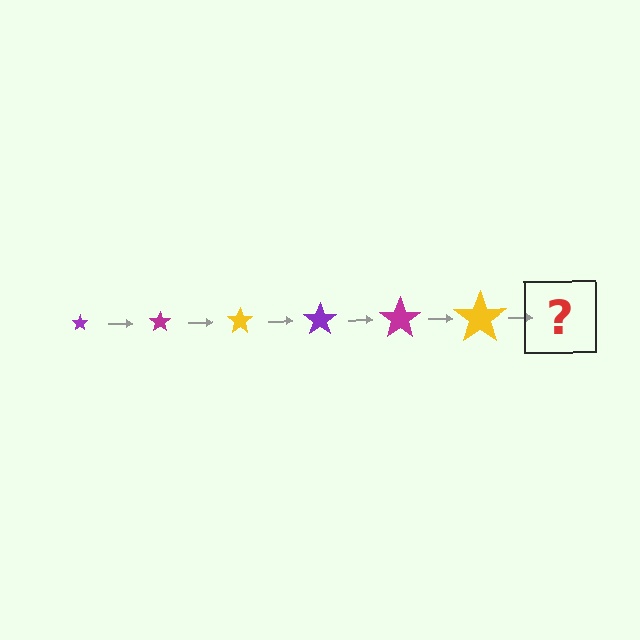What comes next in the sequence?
The next element should be a purple star, larger than the previous one.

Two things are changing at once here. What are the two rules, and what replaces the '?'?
The two rules are that the star grows larger each step and the color cycles through purple, magenta, and yellow. The '?' should be a purple star, larger than the previous one.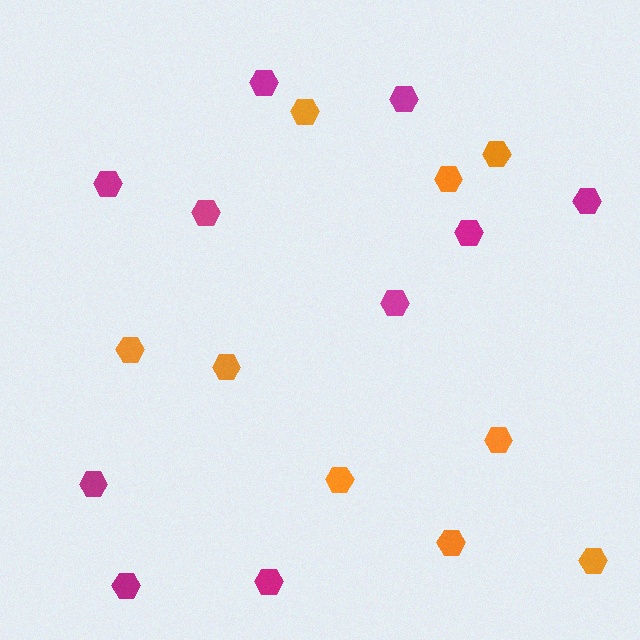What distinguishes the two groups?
There are 2 groups: one group of magenta hexagons (10) and one group of orange hexagons (9).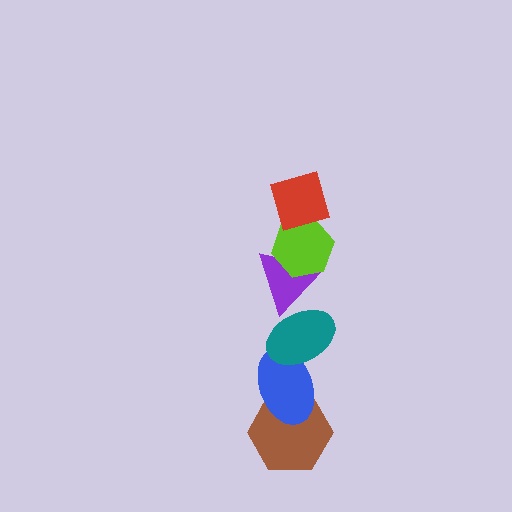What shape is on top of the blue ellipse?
The teal ellipse is on top of the blue ellipse.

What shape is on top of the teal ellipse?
The purple triangle is on top of the teal ellipse.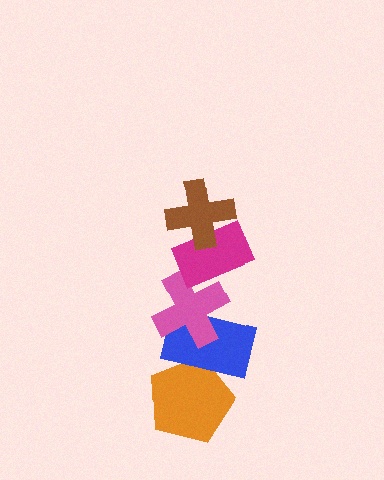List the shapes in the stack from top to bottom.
From top to bottom: the brown cross, the magenta rectangle, the pink cross, the blue rectangle, the orange pentagon.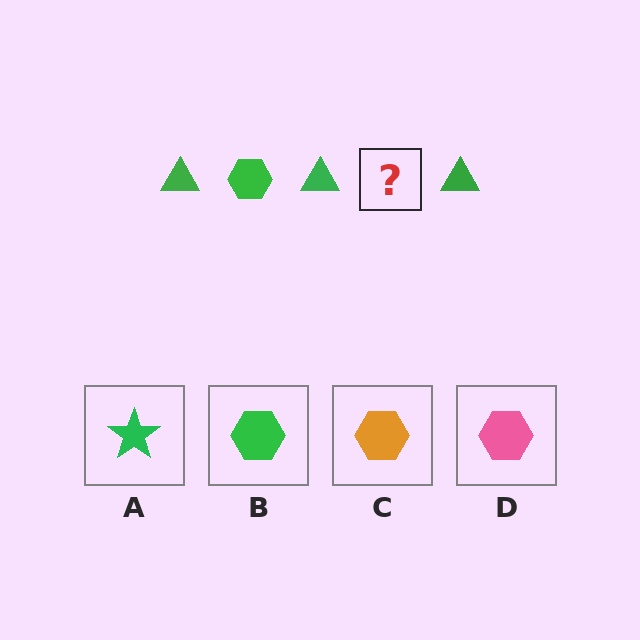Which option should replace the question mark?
Option B.